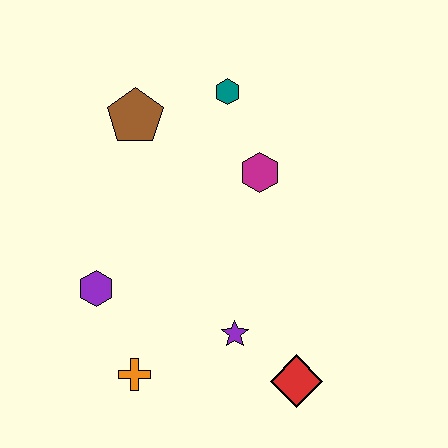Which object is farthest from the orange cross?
The teal hexagon is farthest from the orange cross.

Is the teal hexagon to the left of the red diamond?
Yes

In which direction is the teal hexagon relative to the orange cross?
The teal hexagon is above the orange cross.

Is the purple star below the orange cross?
No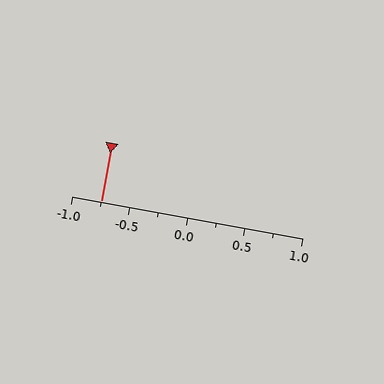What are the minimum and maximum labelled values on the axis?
The axis runs from -1.0 to 1.0.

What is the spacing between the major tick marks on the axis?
The major ticks are spaced 0.5 apart.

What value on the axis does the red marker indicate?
The marker indicates approximately -0.75.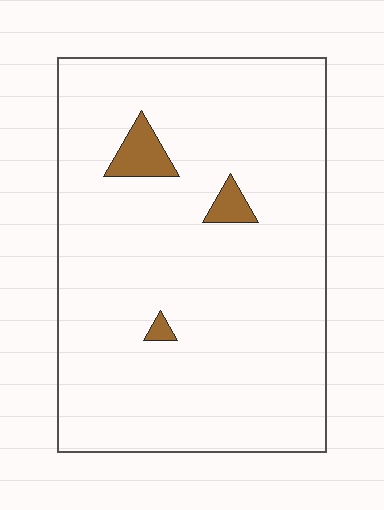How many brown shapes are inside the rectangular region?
3.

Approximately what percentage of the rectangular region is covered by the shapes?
Approximately 5%.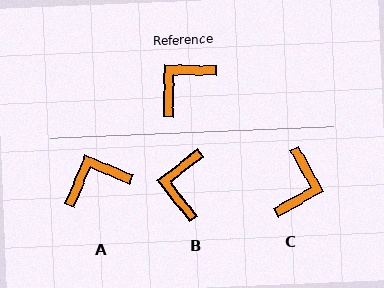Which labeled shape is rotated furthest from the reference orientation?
C, about 150 degrees away.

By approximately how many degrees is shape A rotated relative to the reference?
Approximately 21 degrees clockwise.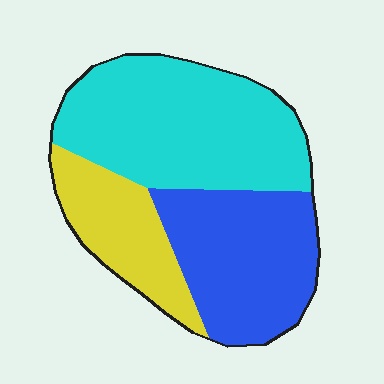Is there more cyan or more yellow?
Cyan.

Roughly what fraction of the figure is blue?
Blue takes up between a quarter and a half of the figure.